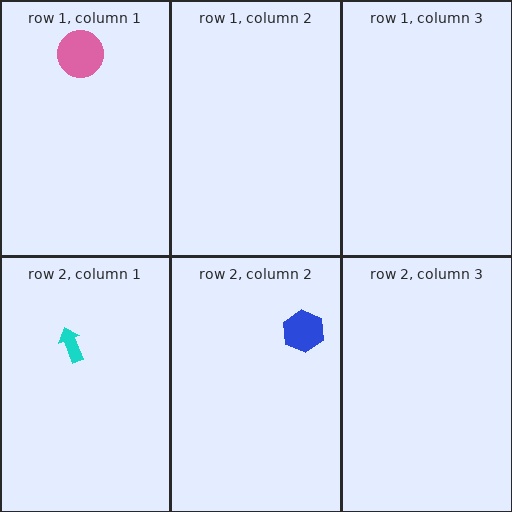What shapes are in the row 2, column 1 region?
The cyan arrow.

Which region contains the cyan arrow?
The row 2, column 1 region.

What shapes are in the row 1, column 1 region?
The pink circle.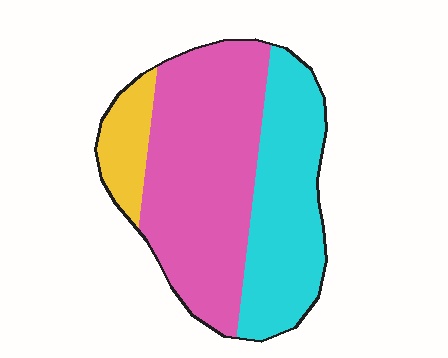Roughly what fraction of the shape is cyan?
Cyan covers 36% of the shape.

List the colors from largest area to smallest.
From largest to smallest: pink, cyan, yellow.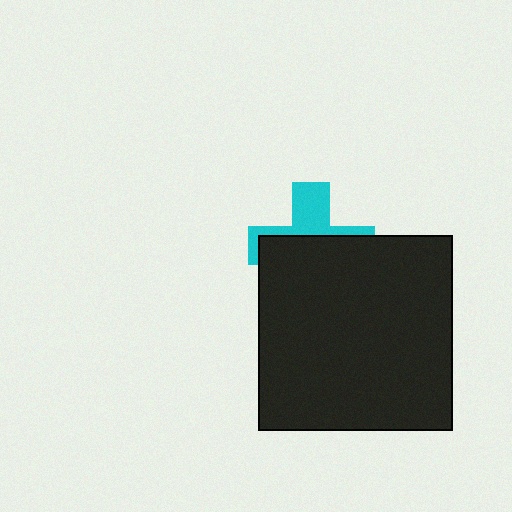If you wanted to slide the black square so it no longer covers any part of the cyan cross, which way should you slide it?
Slide it down — that is the most direct way to separate the two shapes.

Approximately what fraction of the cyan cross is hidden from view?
Roughly 62% of the cyan cross is hidden behind the black square.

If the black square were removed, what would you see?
You would see the complete cyan cross.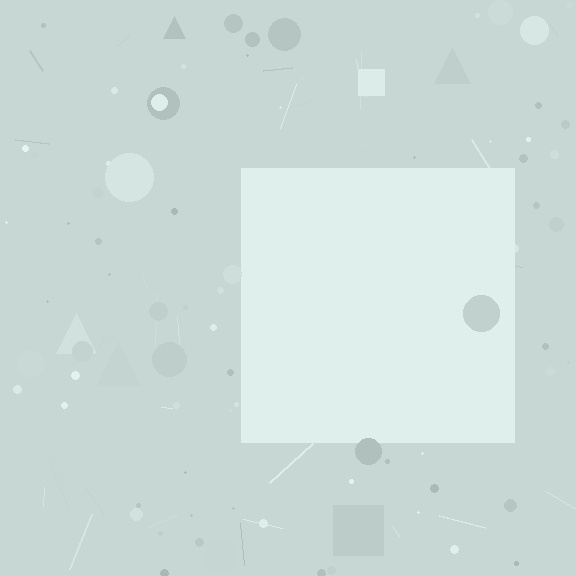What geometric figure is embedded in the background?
A square is embedded in the background.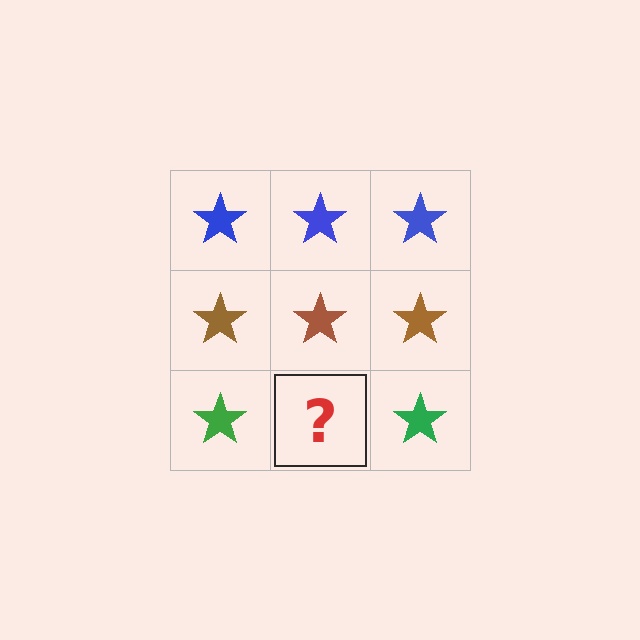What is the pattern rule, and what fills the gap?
The rule is that each row has a consistent color. The gap should be filled with a green star.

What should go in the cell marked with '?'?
The missing cell should contain a green star.